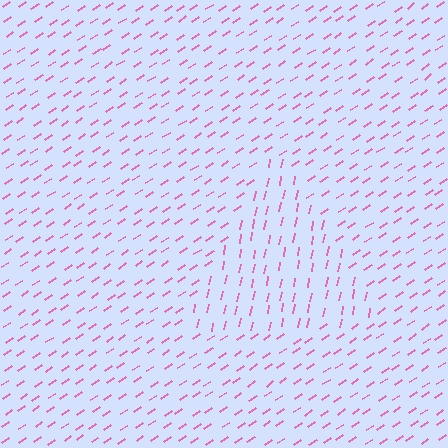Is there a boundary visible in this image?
Yes, there is a texture boundary formed by a change in line orientation.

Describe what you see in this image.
The image is filled with small pink line segments. A triangle region in the image has lines oriented differently from the surrounding lines, creating a visible texture boundary.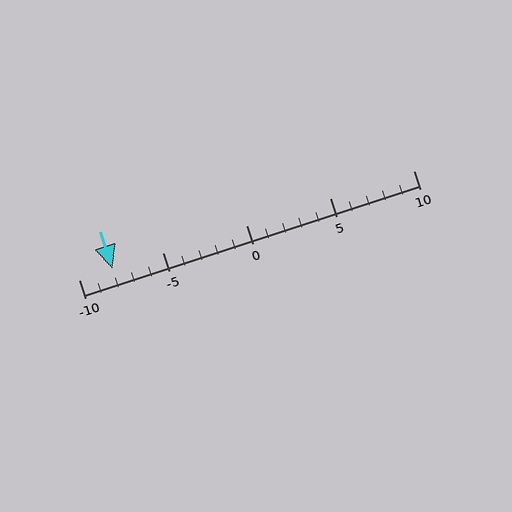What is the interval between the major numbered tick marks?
The major tick marks are spaced 5 units apart.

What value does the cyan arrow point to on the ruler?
The cyan arrow points to approximately -8.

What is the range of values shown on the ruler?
The ruler shows values from -10 to 10.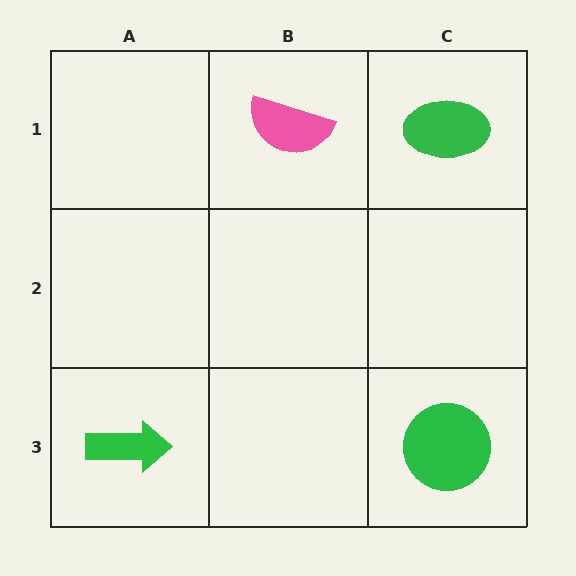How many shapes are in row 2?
0 shapes.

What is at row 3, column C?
A green circle.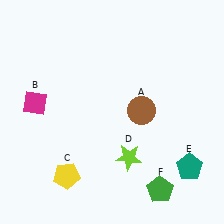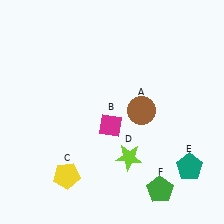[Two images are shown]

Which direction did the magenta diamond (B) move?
The magenta diamond (B) moved right.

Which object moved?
The magenta diamond (B) moved right.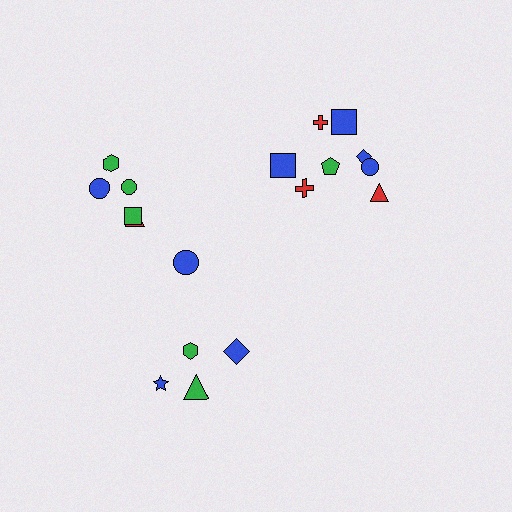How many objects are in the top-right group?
There are 8 objects.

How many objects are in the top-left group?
There are 6 objects.